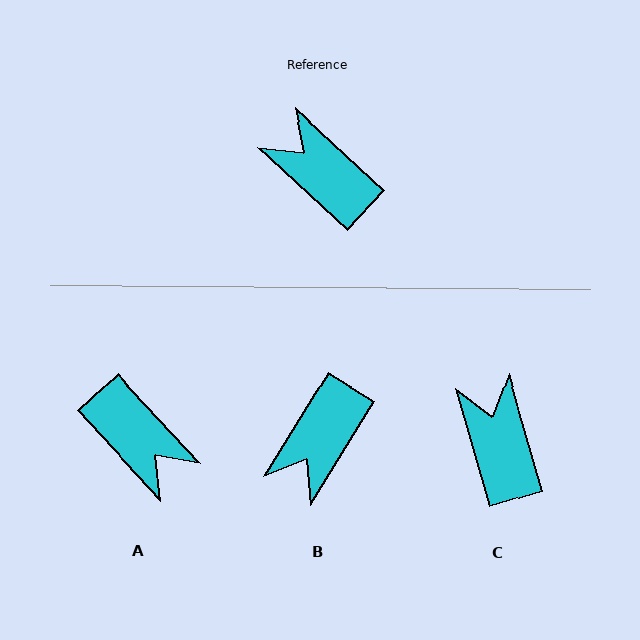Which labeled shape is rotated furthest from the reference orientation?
A, about 176 degrees away.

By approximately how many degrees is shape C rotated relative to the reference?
Approximately 31 degrees clockwise.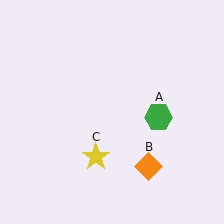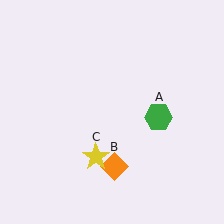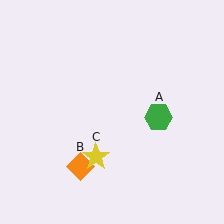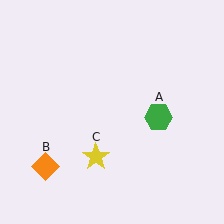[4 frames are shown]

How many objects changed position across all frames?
1 object changed position: orange diamond (object B).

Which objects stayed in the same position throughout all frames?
Green hexagon (object A) and yellow star (object C) remained stationary.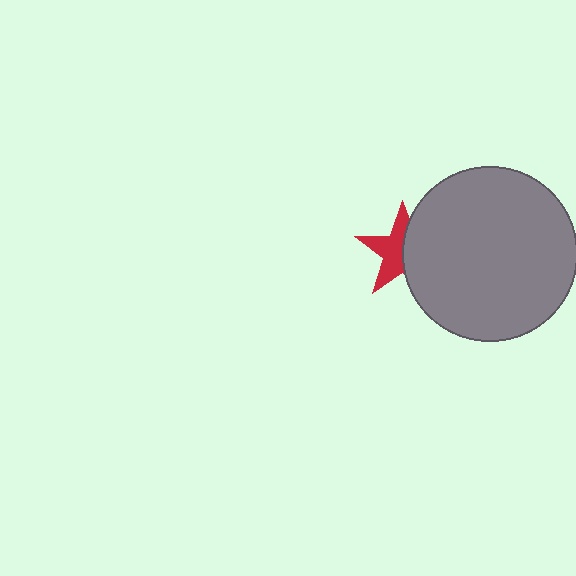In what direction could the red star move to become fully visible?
The red star could move left. That would shift it out from behind the gray circle entirely.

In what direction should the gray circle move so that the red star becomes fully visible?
The gray circle should move right. That is the shortest direction to clear the overlap and leave the red star fully visible.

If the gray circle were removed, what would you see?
You would see the complete red star.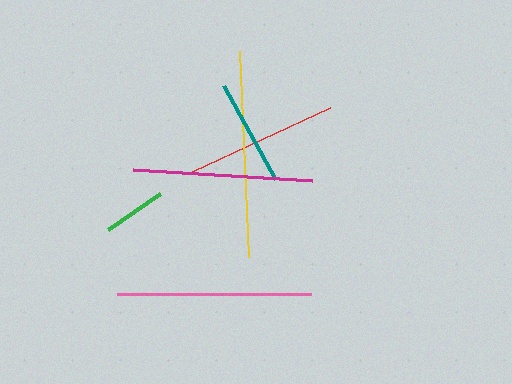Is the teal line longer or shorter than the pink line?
The pink line is longer than the teal line.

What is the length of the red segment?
The red segment is approximately 153 pixels long.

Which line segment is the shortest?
The green line is the shortest at approximately 64 pixels.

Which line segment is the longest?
The yellow line is the longest at approximately 206 pixels.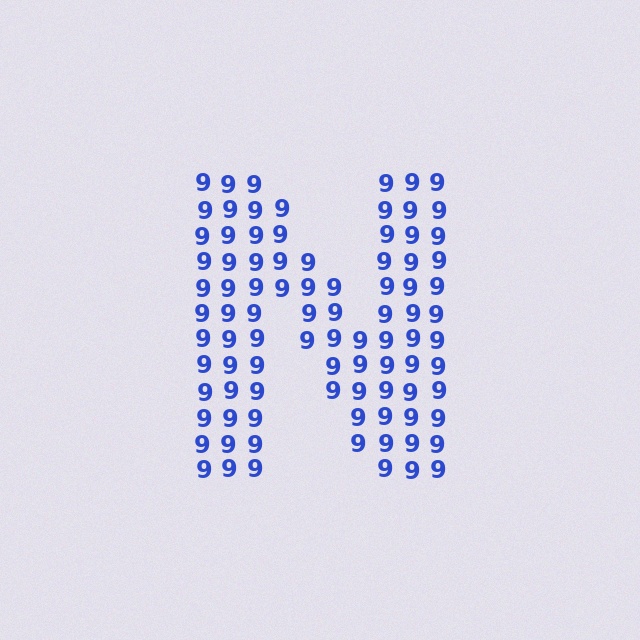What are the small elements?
The small elements are digit 9's.